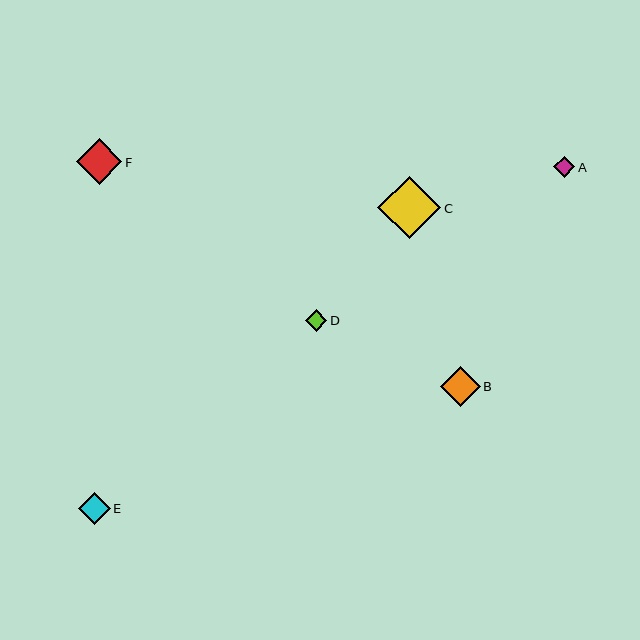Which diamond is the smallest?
Diamond A is the smallest with a size of approximately 21 pixels.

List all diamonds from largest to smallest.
From largest to smallest: C, F, B, E, D, A.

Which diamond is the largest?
Diamond C is the largest with a size of approximately 63 pixels.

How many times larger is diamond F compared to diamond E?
Diamond F is approximately 1.4 times the size of diamond E.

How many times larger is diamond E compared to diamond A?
Diamond E is approximately 1.5 times the size of diamond A.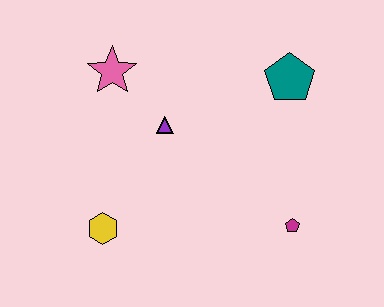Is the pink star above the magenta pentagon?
Yes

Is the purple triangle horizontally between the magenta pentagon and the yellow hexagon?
Yes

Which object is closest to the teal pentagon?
The purple triangle is closest to the teal pentagon.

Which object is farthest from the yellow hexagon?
The teal pentagon is farthest from the yellow hexagon.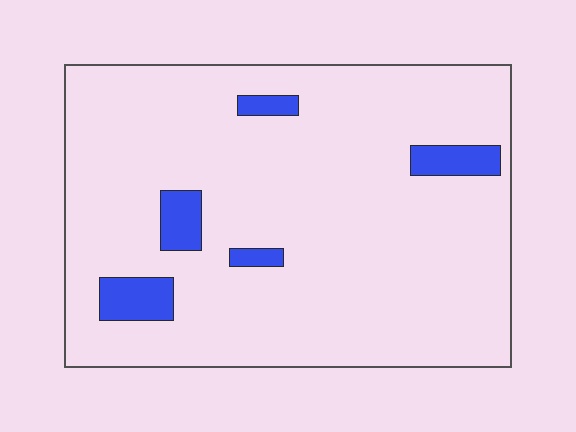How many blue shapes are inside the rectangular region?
5.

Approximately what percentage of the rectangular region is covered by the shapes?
Approximately 10%.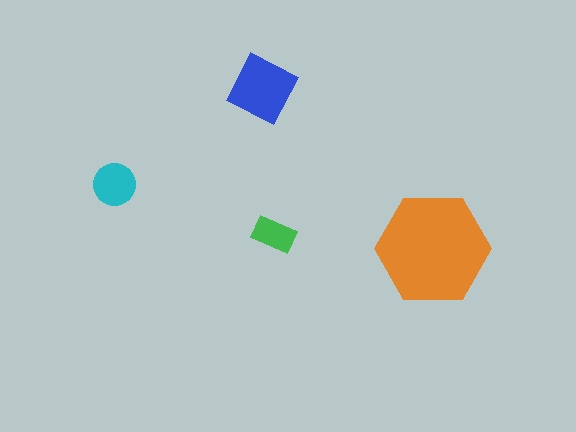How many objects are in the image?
There are 4 objects in the image.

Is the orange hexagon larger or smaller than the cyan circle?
Larger.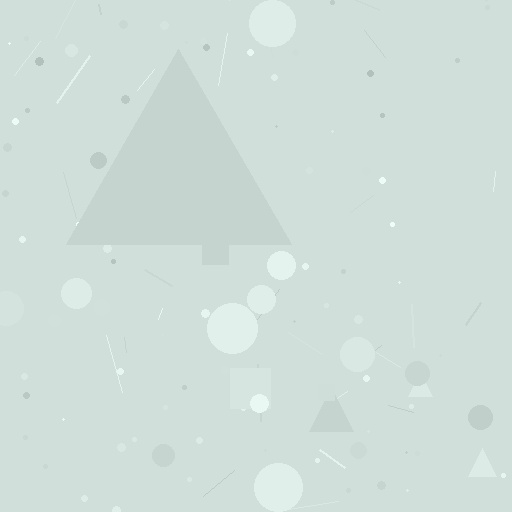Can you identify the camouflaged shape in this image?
The camouflaged shape is a triangle.